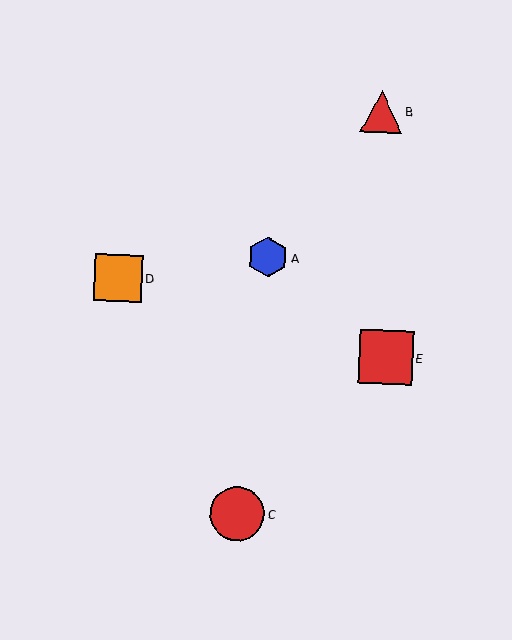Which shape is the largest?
The red circle (labeled C) is the largest.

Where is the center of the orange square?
The center of the orange square is at (118, 278).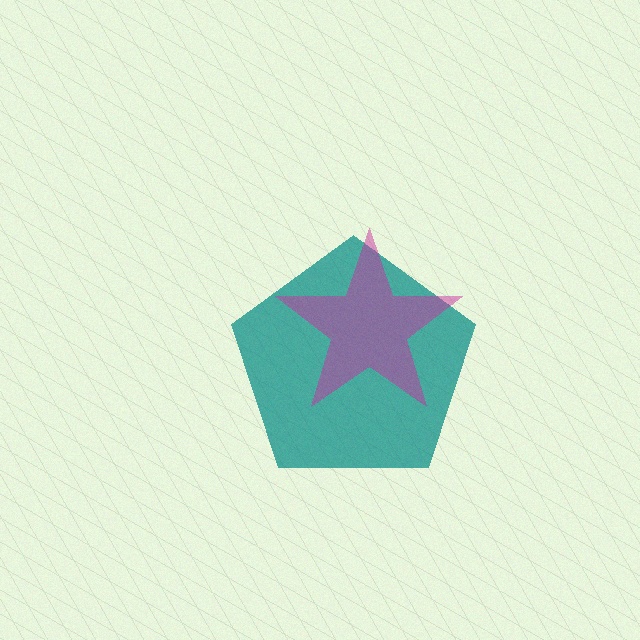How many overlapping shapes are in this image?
There are 2 overlapping shapes in the image.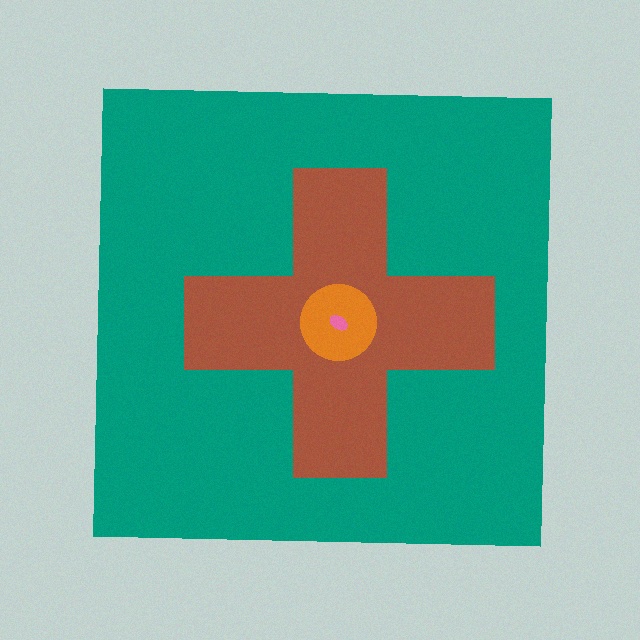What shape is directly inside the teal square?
The brown cross.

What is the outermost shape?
The teal square.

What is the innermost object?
The pink ellipse.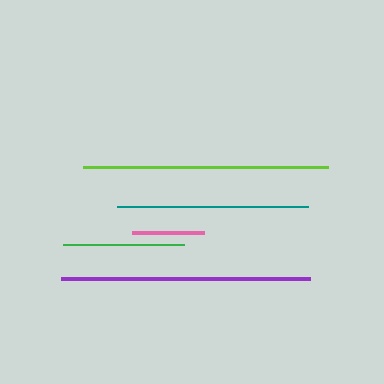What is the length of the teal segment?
The teal segment is approximately 191 pixels long.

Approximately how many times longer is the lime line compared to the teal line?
The lime line is approximately 1.3 times the length of the teal line.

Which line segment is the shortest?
The pink line is the shortest at approximately 72 pixels.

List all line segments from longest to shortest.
From longest to shortest: purple, lime, teal, green, pink.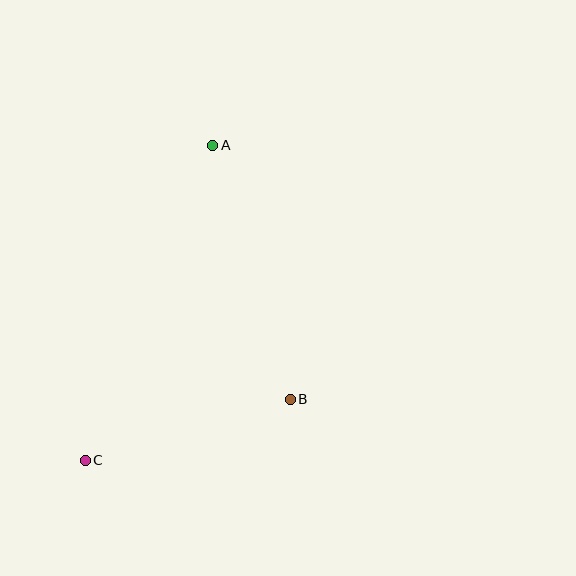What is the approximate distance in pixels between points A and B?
The distance between A and B is approximately 265 pixels.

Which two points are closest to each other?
Points B and C are closest to each other.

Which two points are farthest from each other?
Points A and C are farthest from each other.